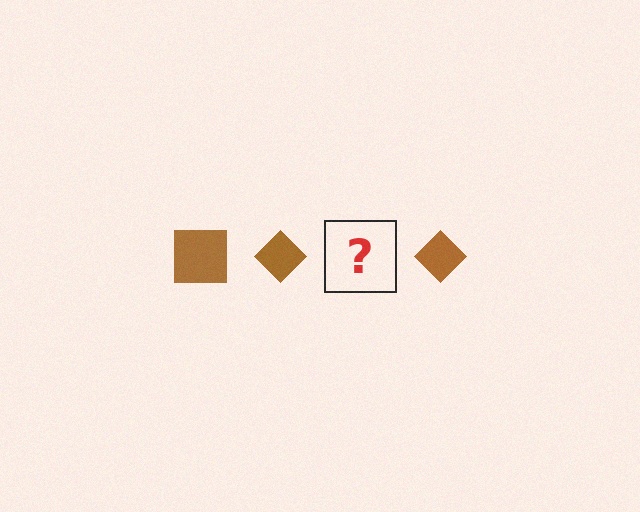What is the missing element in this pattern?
The missing element is a brown square.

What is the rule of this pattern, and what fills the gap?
The rule is that the pattern cycles through square, diamond shapes in brown. The gap should be filled with a brown square.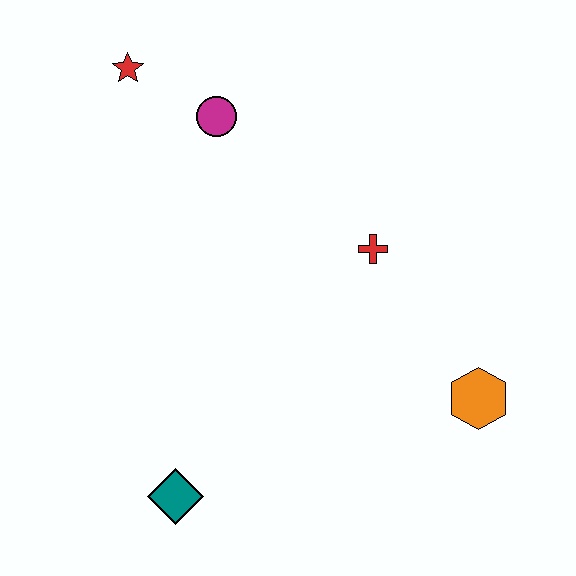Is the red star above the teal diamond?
Yes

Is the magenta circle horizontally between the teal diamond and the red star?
No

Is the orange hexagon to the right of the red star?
Yes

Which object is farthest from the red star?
The orange hexagon is farthest from the red star.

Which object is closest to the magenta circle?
The red star is closest to the magenta circle.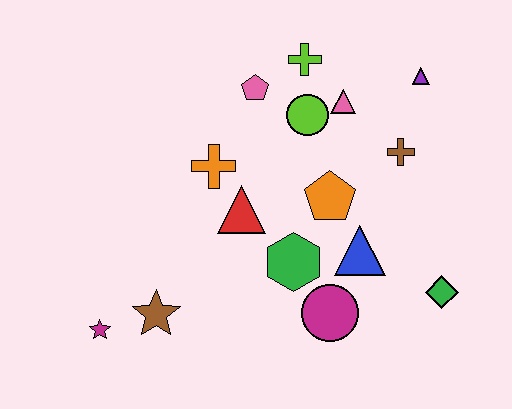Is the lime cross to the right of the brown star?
Yes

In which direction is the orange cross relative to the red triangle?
The orange cross is above the red triangle.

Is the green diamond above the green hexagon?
No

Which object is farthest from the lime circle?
The magenta star is farthest from the lime circle.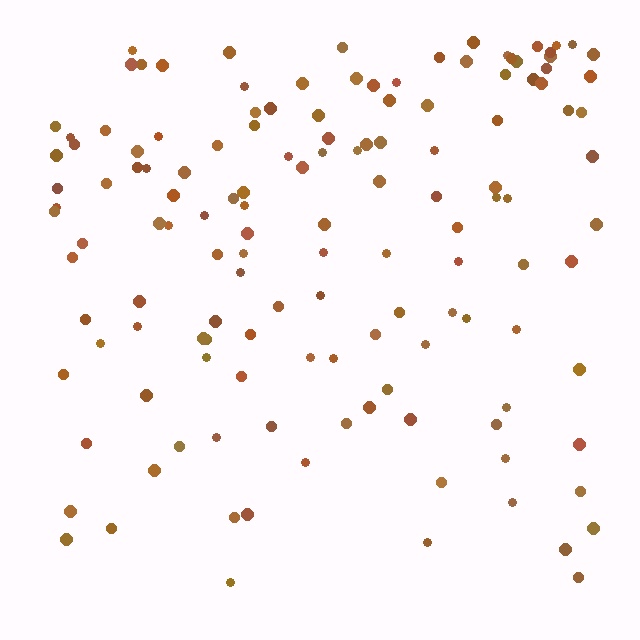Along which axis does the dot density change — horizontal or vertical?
Vertical.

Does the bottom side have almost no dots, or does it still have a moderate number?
Still a moderate number, just noticeably fewer than the top.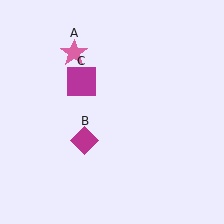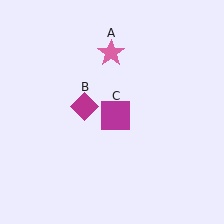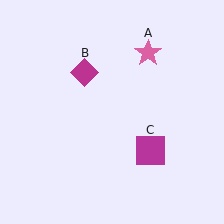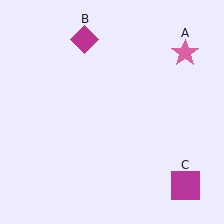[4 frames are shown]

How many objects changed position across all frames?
3 objects changed position: pink star (object A), magenta diamond (object B), magenta square (object C).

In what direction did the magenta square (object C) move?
The magenta square (object C) moved down and to the right.